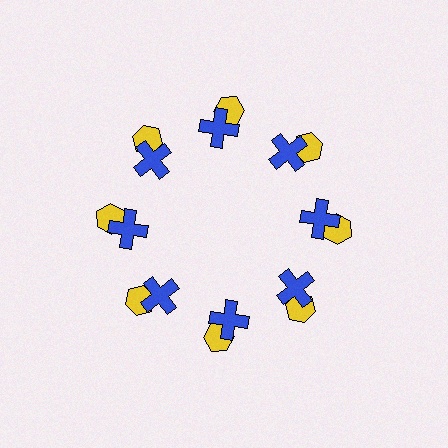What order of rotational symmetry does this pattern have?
This pattern has 8-fold rotational symmetry.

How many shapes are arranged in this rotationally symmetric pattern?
There are 16 shapes, arranged in 8 groups of 2.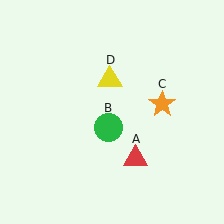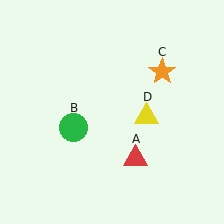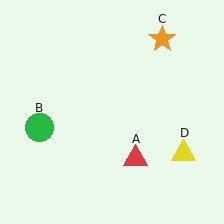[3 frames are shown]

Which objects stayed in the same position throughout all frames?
Red triangle (object A) remained stationary.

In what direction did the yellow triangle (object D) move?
The yellow triangle (object D) moved down and to the right.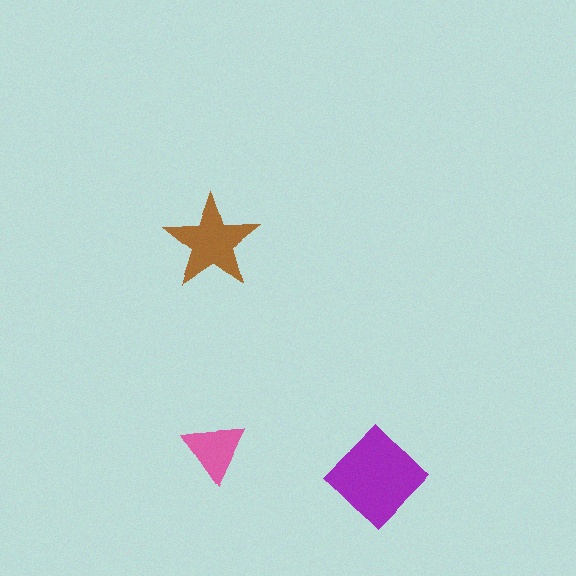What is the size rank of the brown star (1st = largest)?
2nd.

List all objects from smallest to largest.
The pink triangle, the brown star, the purple diamond.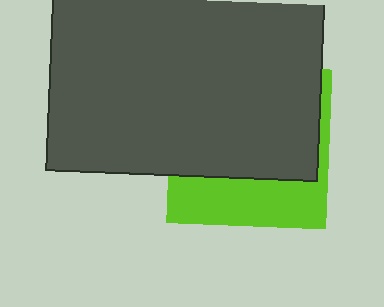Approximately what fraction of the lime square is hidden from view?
Roughly 67% of the lime square is hidden behind the dark gray rectangle.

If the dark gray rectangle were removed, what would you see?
You would see the complete lime square.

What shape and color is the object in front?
The object in front is a dark gray rectangle.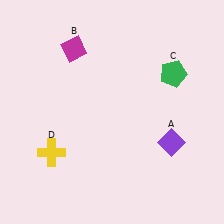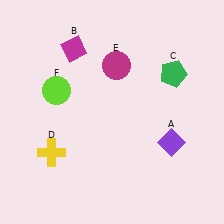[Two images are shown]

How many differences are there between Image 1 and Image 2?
There are 2 differences between the two images.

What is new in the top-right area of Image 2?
A magenta circle (E) was added in the top-right area of Image 2.